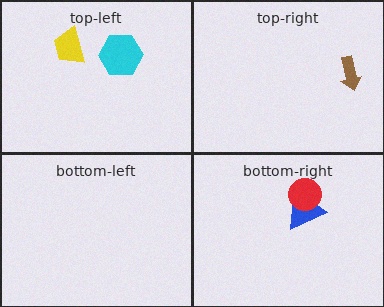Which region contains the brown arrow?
The top-right region.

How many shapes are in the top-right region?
1.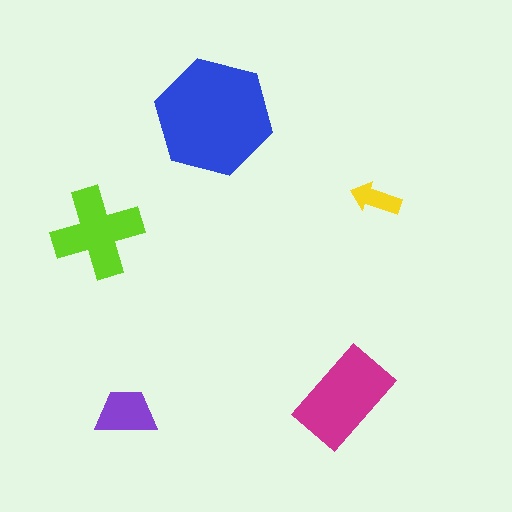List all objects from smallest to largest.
The yellow arrow, the purple trapezoid, the lime cross, the magenta rectangle, the blue hexagon.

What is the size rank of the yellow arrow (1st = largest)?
5th.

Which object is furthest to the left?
The lime cross is leftmost.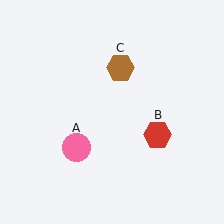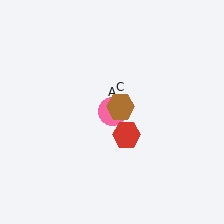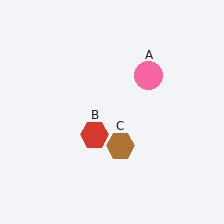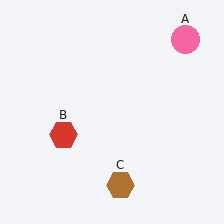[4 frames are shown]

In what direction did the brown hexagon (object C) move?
The brown hexagon (object C) moved down.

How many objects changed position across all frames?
3 objects changed position: pink circle (object A), red hexagon (object B), brown hexagon (object C).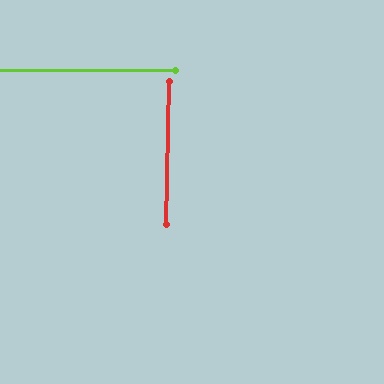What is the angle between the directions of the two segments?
Approximately 88 degrees.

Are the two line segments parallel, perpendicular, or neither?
Perpendicular — they meet at approximately 88°.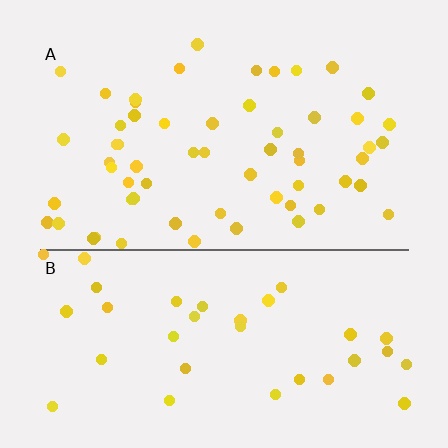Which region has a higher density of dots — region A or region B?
A (the top).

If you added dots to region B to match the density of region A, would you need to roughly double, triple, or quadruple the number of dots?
Approximately double.